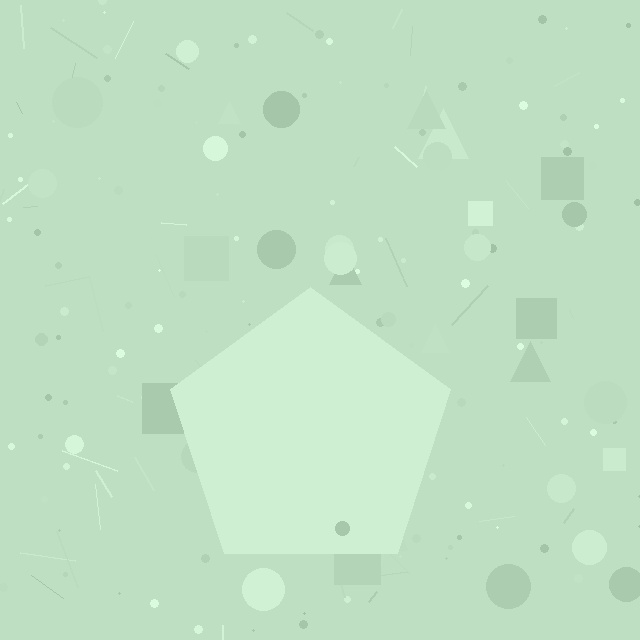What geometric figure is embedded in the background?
A pentagon is embedded in the background.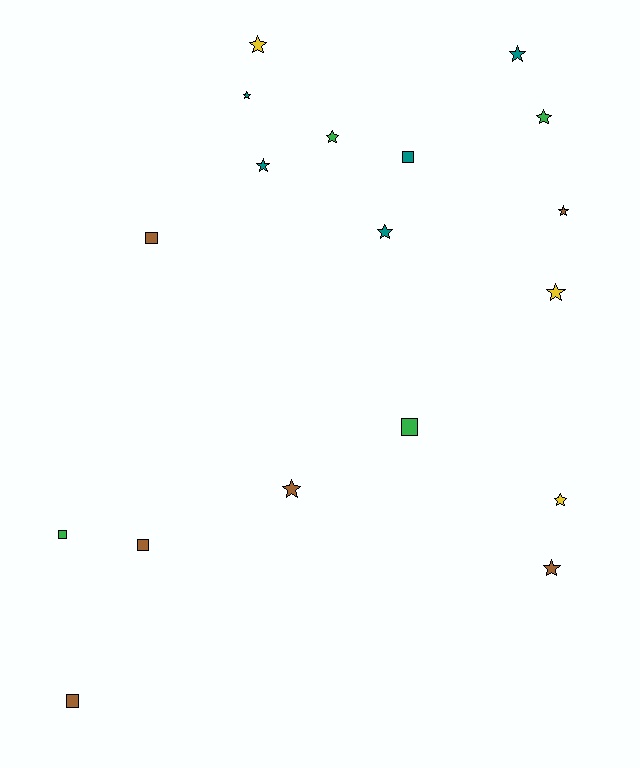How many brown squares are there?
There are 3 brown squares.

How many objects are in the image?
There are 18 objects.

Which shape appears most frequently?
Star, with 12 objects.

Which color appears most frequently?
Brown, with 6 objects.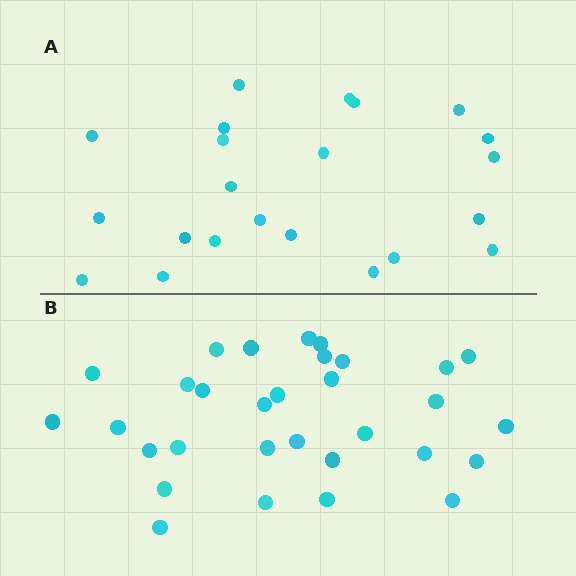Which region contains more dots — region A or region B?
Region B (the bottom region) has more dots.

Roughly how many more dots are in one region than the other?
Region B has roughly 8 or so more dots than region A.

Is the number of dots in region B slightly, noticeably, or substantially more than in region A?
Region B has noticeably more, but not dramatically so. The ratio is roughly 1.4 to 1.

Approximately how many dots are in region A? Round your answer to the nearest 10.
About 20 dots. (The exact count is 22, which rounds to 20.)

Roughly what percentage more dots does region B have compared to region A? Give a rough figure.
About 40% more.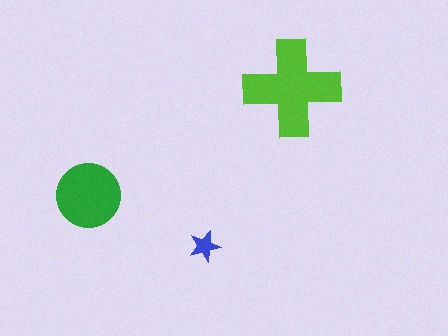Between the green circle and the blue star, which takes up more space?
The green circle.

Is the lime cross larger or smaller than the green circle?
Larger.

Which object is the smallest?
The blue star.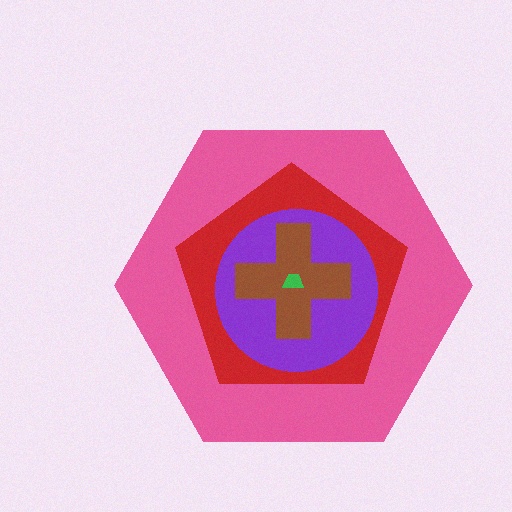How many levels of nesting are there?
5.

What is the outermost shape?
The pink hexagon.